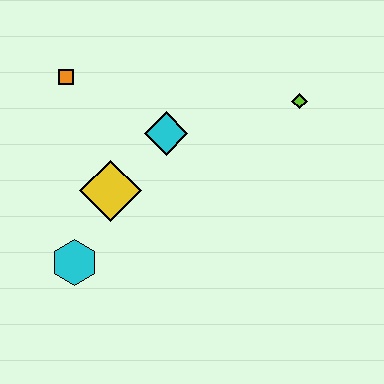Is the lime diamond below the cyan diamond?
No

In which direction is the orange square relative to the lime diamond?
The orange square is to the left of the lime diamond.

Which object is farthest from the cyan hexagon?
The lime diamond is farthest from the cyan hexagon.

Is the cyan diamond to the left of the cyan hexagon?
No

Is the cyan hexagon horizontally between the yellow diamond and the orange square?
Yes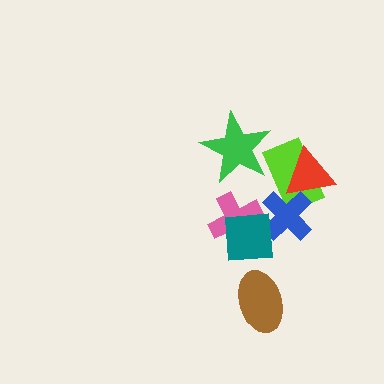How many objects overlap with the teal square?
2 objects overlap with the teal square.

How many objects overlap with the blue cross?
3 objects overlap with the blue cross.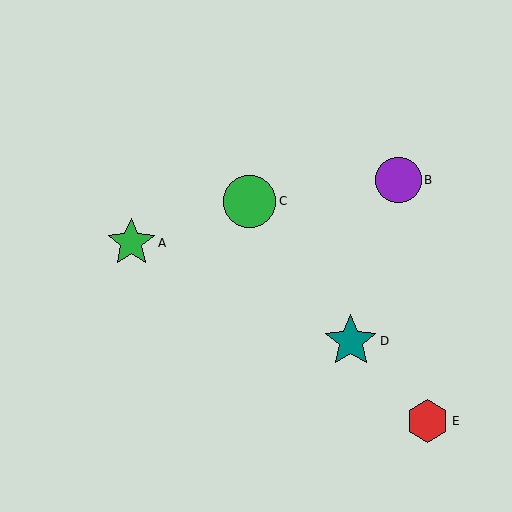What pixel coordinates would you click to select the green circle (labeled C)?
Click at (249, 201) to select the green circle C.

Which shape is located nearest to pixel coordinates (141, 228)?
The green star (labeled A) at (131, 243) is nearest to that location.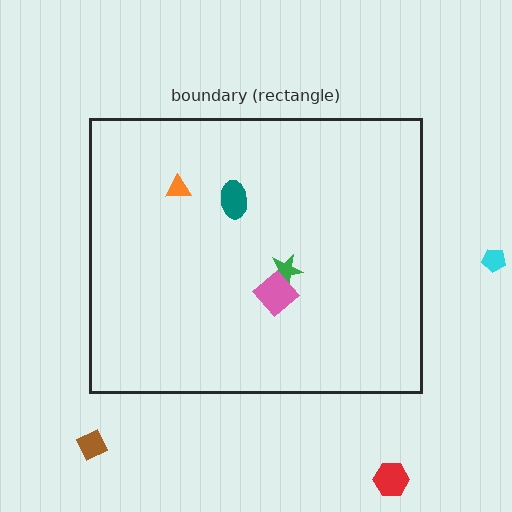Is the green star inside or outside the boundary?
Inside.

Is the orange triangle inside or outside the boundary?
Inside.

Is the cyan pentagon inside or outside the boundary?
Outside.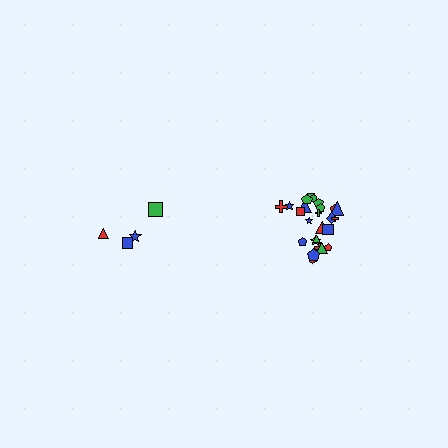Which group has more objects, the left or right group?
The right group.